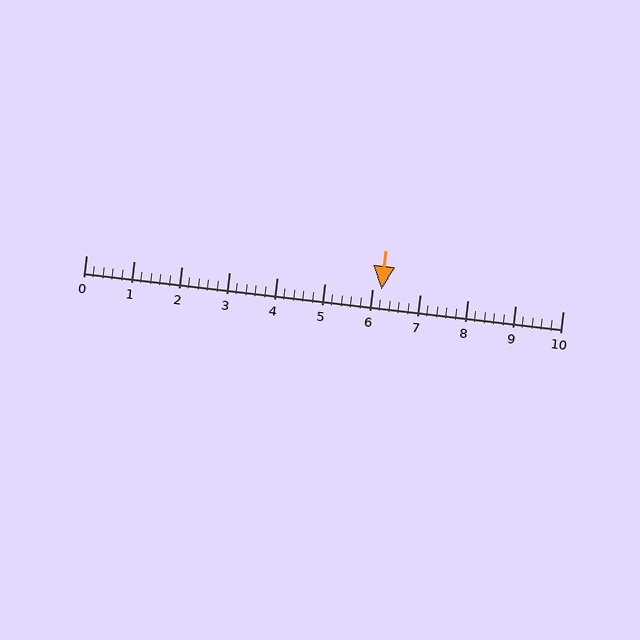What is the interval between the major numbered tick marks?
The major tick marks are spaced 1 units apart.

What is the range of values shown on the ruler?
The ruler shows values from 0 to 10.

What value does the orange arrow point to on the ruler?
The orange arrow points to approximately 6.2.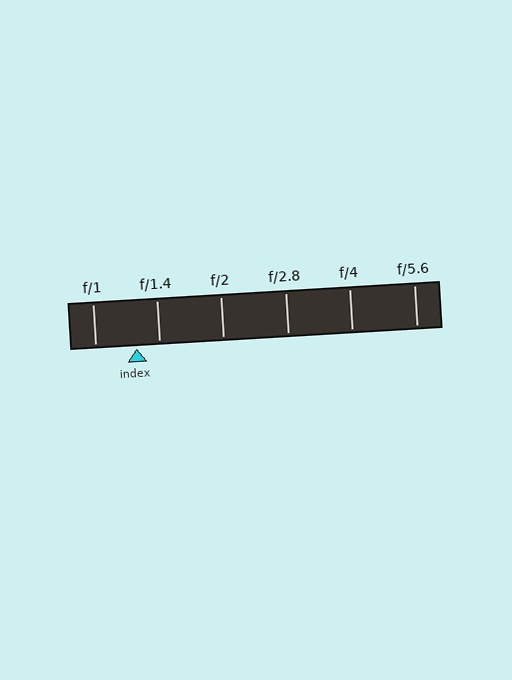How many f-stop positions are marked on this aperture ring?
There are 6 f-stop positions marked.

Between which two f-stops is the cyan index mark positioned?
The index mark is between f/1 and f/1.4.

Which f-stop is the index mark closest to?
The index mark is closest to f/1.4.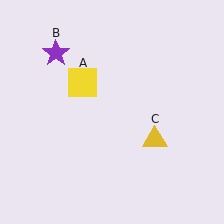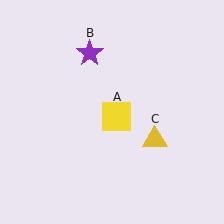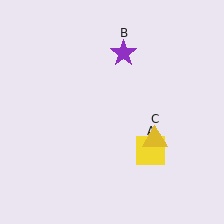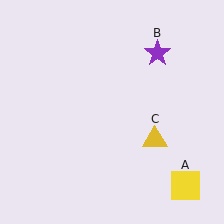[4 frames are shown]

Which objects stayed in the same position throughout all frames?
Yellow triangle (object C) remained stationary.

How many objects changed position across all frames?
2 objects changed position: yellow square (object A), purple star (object B).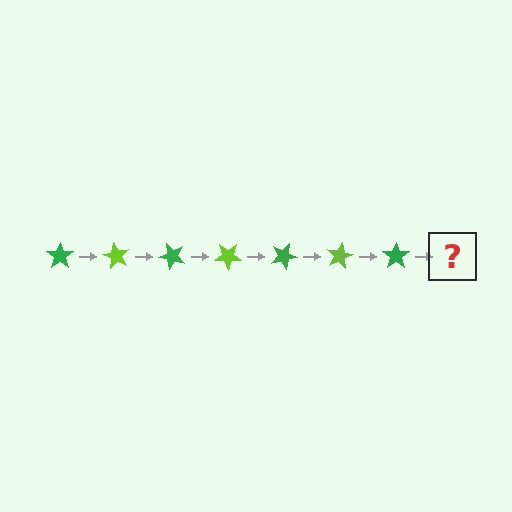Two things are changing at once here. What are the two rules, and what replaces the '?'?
The two rules are that it rotates 60 degrees each step and the color cycles through green and lime. The '?' should be a lime star, rotated 420 degrees from the start.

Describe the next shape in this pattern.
It should be a lime star, rotated 420 degrees from the start.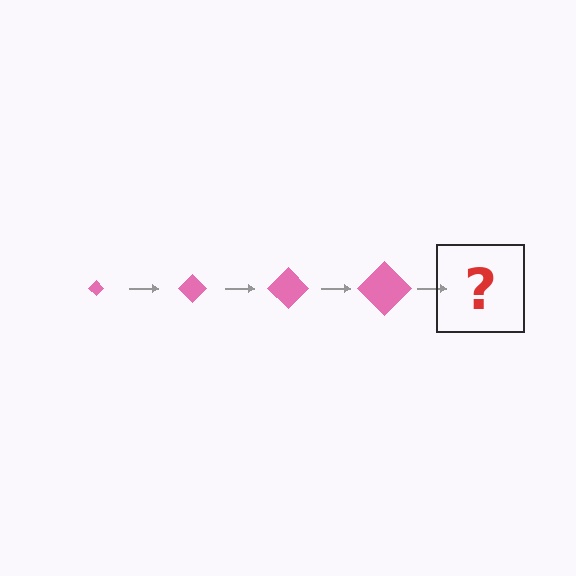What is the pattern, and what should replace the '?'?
The pattern is that the diamond gets progressively larger each step. The '?' should be a pink diamond, larger than the previous one.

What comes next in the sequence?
The next element should be a pink diamond, larger than the previous one.